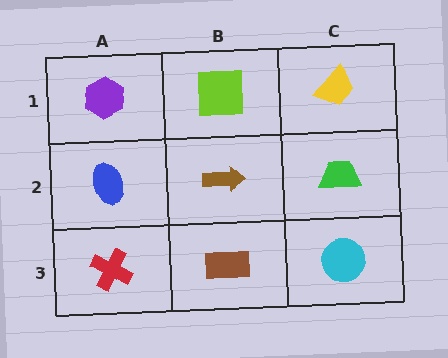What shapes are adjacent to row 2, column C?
A yellow trapezoid (row 1, column C), a cyan circle (row 3, column C), a brown arrow (row 2, column B).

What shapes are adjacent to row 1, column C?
A green trapezoid (row 2, column C), a lime square (row 1, column B).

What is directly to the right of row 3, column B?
A cyan circle.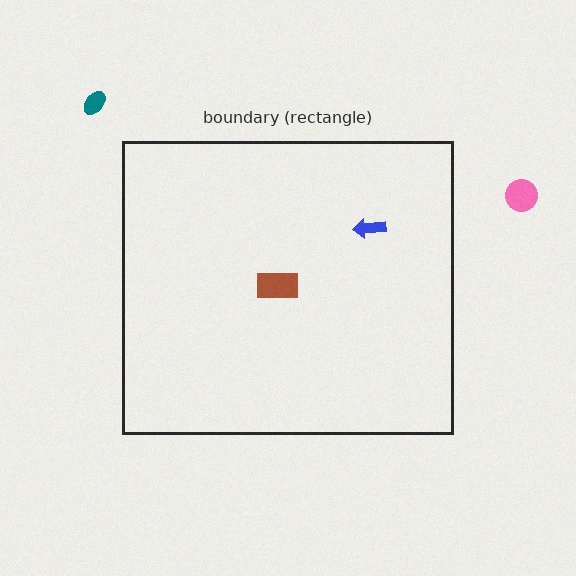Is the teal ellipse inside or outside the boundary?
Outside.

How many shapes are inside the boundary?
2 inside, 2 outside.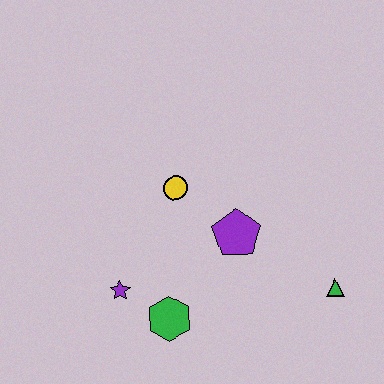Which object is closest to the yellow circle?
The purple pentagon is closest to the yellow circle.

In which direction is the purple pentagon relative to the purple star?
The purple pentagon is to the right of the purple star.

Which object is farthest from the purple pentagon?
The purple star is farthest from the purple pentagon.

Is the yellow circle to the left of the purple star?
No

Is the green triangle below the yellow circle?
Yes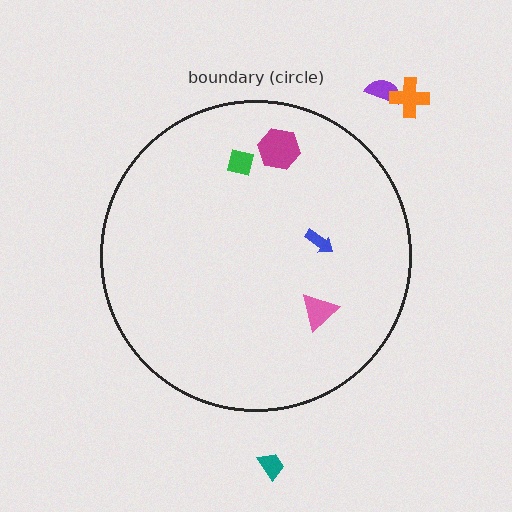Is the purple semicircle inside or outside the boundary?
Outside.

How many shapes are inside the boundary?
4 inside, 3 outside.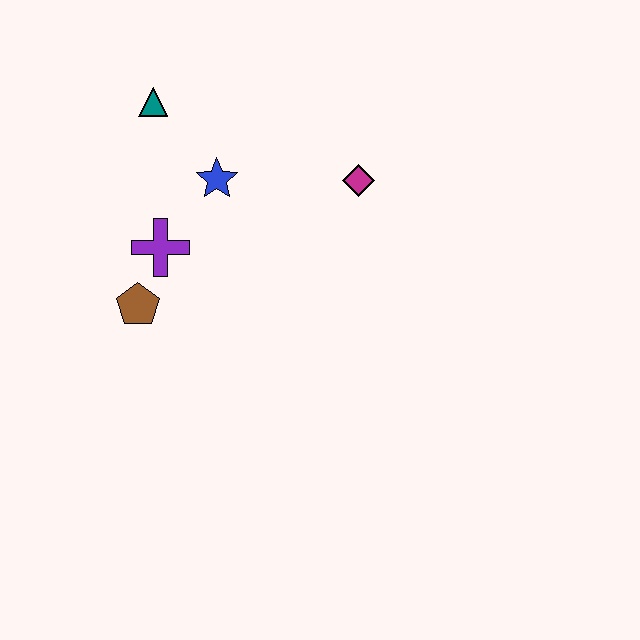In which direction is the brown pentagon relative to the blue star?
The brown pentagon is below the blue star.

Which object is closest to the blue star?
The purple cross is closest to the blue star.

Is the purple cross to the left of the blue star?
Yes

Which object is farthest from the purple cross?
The magenta diamond is farthest from the purple cross.